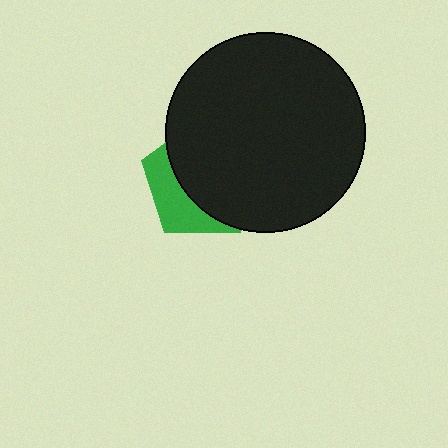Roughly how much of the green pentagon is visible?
A small part of it is visible (roughly 33%).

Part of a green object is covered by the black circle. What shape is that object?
It is a pentagon.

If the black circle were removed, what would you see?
You would see the complete green pentagon.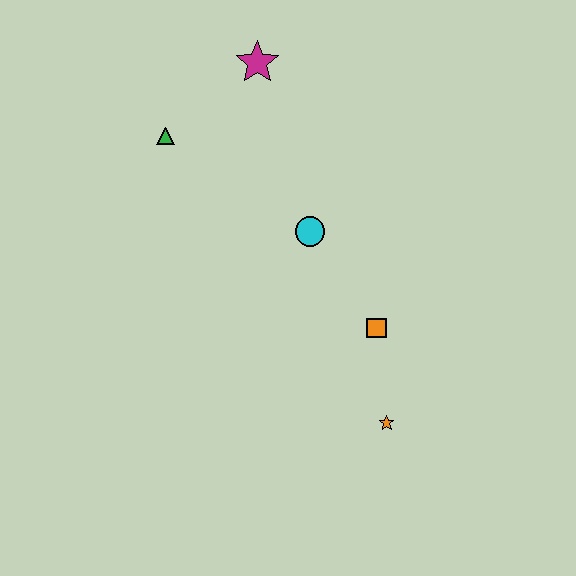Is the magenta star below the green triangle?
No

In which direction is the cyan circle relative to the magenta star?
The cyan circle is below the magenta star.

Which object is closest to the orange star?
The orange square is closest to the orange star.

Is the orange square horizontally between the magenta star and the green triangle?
No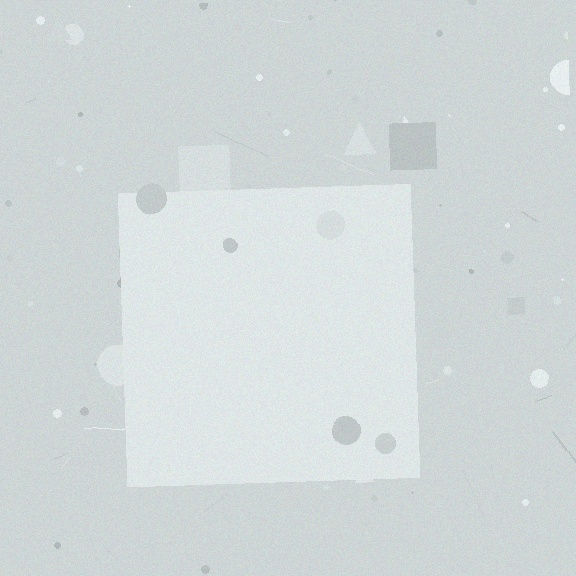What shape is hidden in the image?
A square is hidden in the image.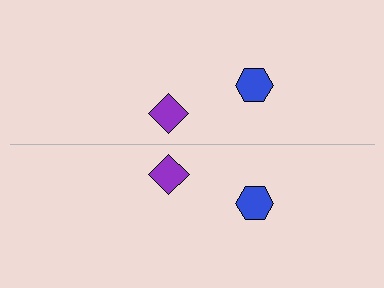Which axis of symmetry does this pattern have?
The pattern has a horizontal axis of symmetry running through the center of the image.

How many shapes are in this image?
There are 4 shapes in this image.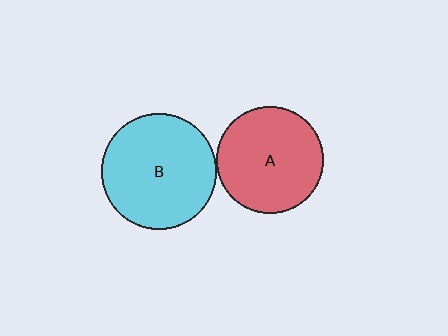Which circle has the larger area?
Circle B (cyan).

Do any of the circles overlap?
No, none of the circles overlap.